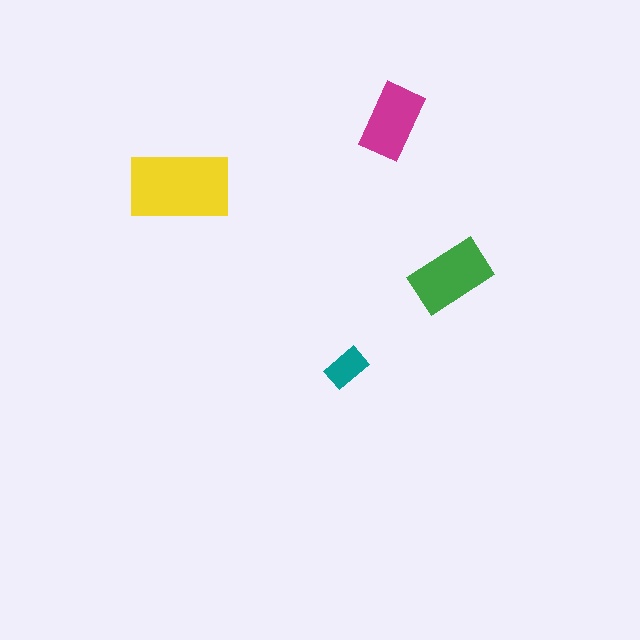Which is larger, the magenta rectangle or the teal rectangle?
The magenta one.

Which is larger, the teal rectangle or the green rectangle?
The green one.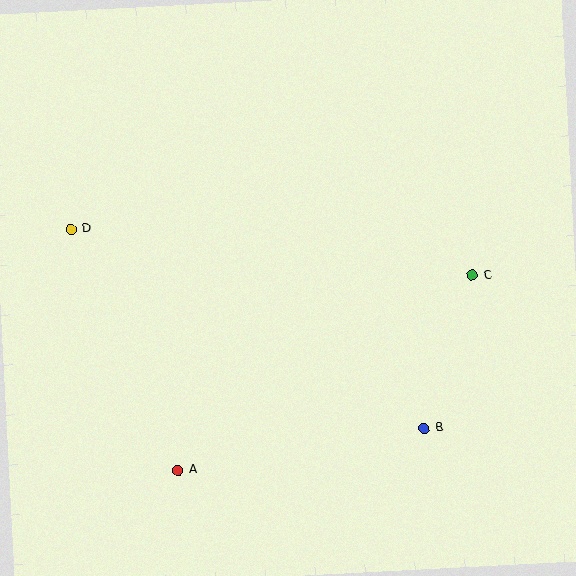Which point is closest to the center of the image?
Point C at (472, 275) is closest to the center.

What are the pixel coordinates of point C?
Point C is at (472, 275).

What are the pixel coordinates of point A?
Point A is at (178, 470).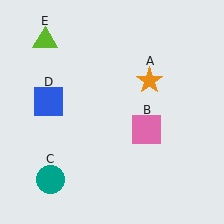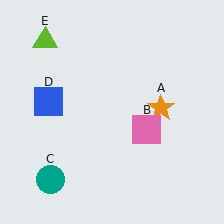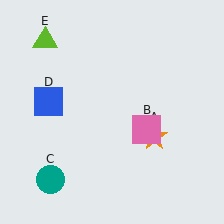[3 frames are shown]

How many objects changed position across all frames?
1 object changed position: orange star (object A).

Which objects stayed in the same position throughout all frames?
Pink square (object B) and teal circle (object C) and blue square (object D) and lime triangle (object E) remained stationary.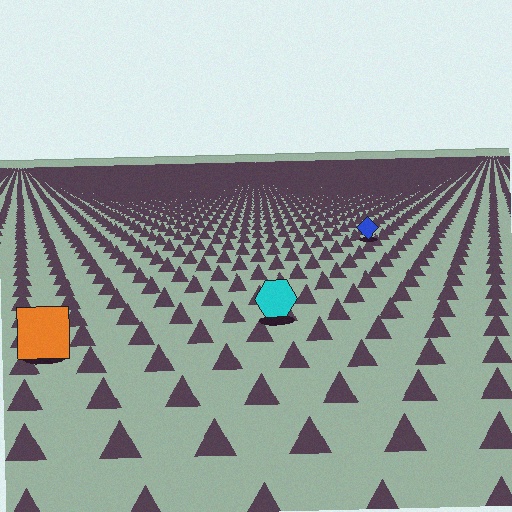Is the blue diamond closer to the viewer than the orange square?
No. The orange square is closer — you can tell from the texture gradient: the ground texture is coarser near it.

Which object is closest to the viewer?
The orange square is closest. The texture marks near it are larger and more spread out.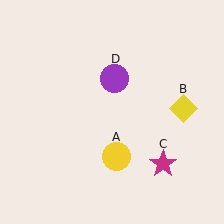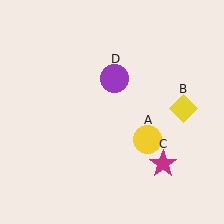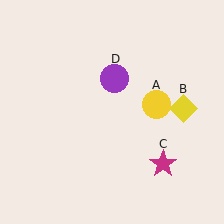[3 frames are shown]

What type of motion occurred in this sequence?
The yellow circle (object A) rotated counterclockwise around the center of the scene.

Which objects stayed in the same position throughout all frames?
Yellow diamond (object B) and magenta star (object C) and purple circle (object D) remained stationary.